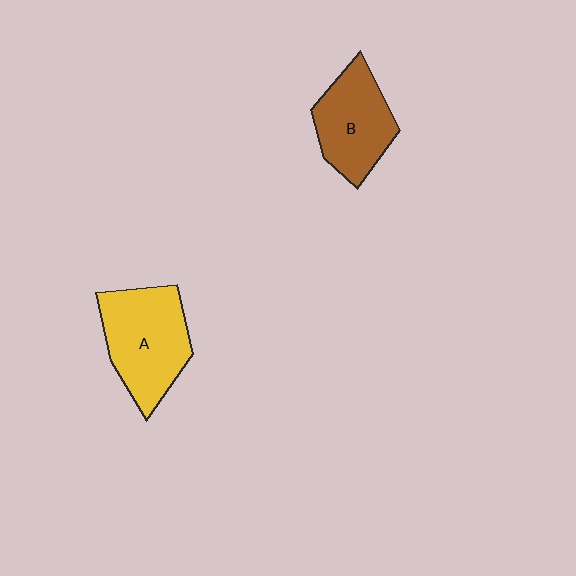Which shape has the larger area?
Shape A (yellow).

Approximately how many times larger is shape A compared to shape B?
Approximately 1.2 times.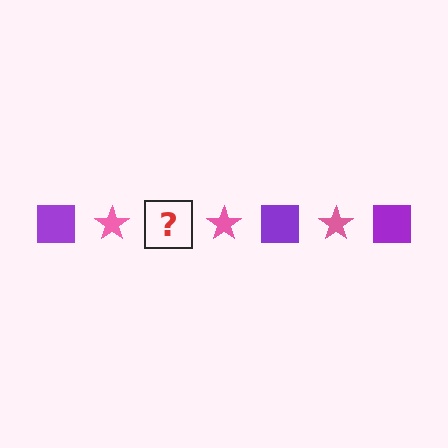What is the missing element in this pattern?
The missing element is a purple square.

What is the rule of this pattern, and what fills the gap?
The rule is that the pattern alternates between purple square and pink star. The gap should be filled with a purple square.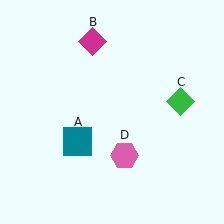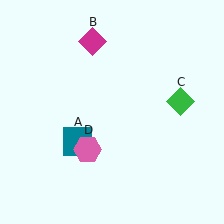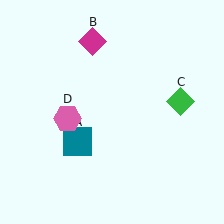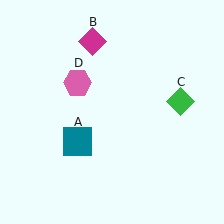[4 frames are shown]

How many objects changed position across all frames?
1 object changed position: pink hexagon (object D).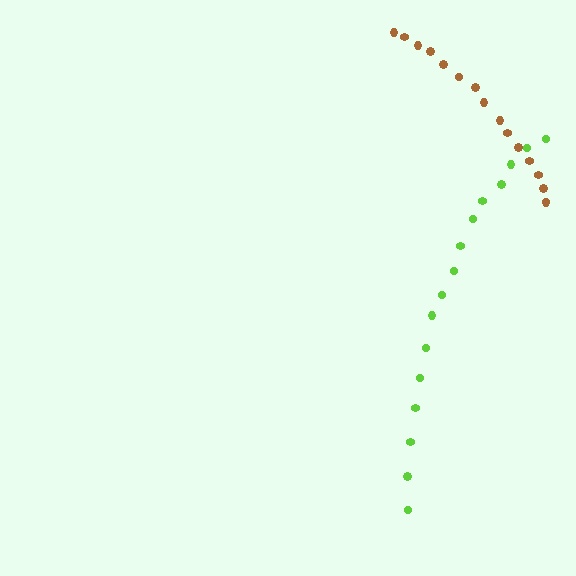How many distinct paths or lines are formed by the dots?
There are 2 distinct paths.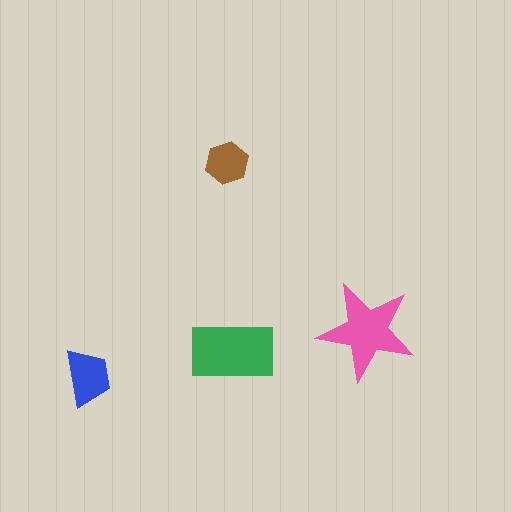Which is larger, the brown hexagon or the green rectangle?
The green rectangle.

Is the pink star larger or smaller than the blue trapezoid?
Larger.